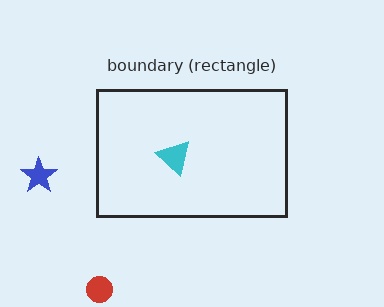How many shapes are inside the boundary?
1 inside, 2 outside.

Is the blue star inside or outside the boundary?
Outside.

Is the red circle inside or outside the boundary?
Outside.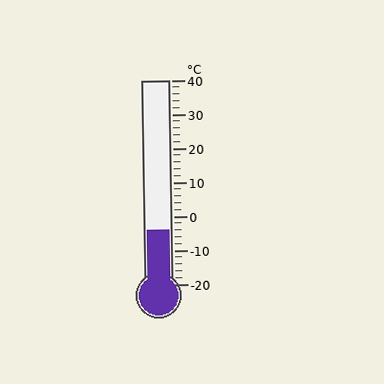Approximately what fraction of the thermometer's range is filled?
The thermometer is filled to approximately 25% of its range.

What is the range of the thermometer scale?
The thermometer scale ranges from -20°C to 40°C.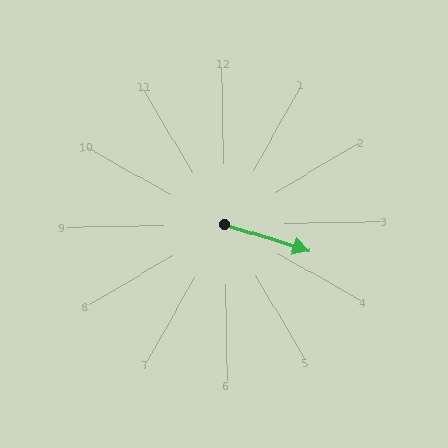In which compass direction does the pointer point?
East.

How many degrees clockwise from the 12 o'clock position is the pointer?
Approximately 108 degrees.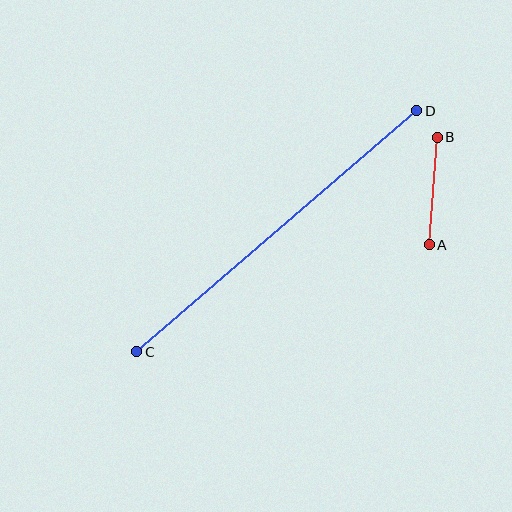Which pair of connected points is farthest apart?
Points C and D are farthest apart.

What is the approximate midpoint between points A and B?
The midpoint is at approximately (433, 191) pixels.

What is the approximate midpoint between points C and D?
The midpoint is at approximately (277, 231) pixels.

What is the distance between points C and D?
The distance is approximately 369 pixels.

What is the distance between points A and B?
The distance is approximately 108 pixels.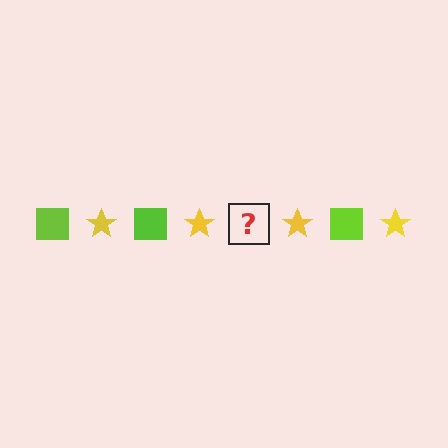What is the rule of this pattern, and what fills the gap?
The rule is that the pattern alternates between lime square and yellow star. The gap should be filled with a lime square.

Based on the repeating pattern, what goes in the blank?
The blank should be a lime square.